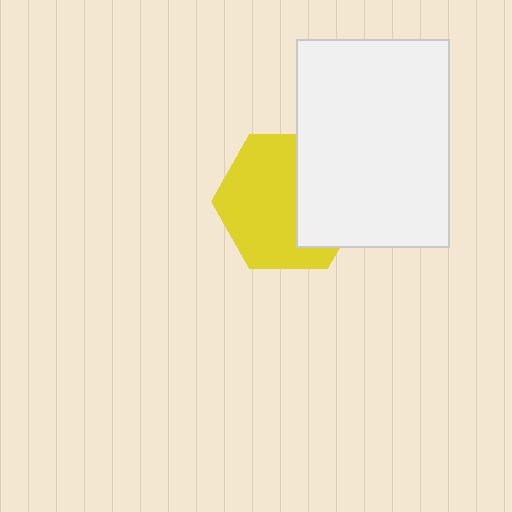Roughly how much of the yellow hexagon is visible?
About half of it is visible (roughly 61%).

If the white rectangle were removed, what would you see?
You would see the complete yellow hexagon.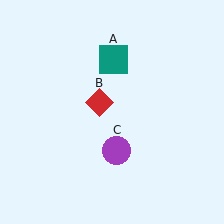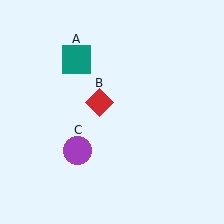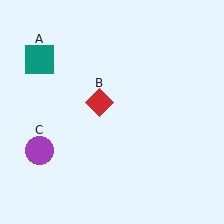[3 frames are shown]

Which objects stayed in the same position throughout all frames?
Red diamond (object B) remained stationary.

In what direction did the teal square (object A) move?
The teal square (object A) moved left.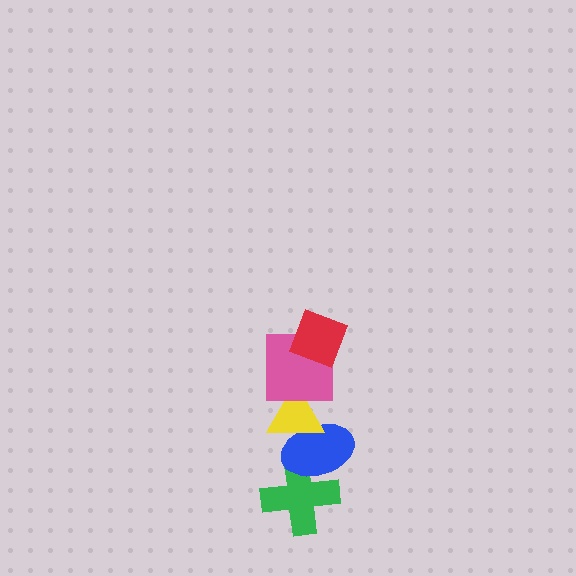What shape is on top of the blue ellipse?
The yellow triangle is on top of the blue ellipse.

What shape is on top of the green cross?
The blue ellipse is on top of the green cross.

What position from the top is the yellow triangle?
The yellow triangle is 3rd from the top.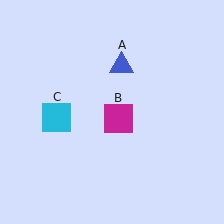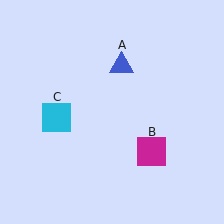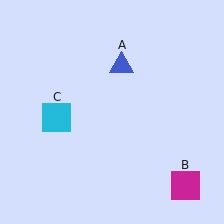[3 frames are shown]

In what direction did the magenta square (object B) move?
The magenta square (object B) moved down and to the right.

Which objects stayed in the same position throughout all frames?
Blue triangle (object A) and cyan square (object C) remained stationary.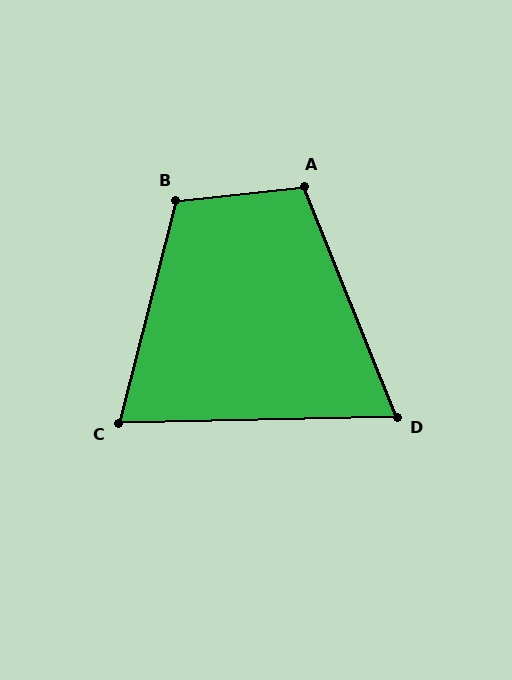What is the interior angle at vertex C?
Approximately 74 degrees (acute).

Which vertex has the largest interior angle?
B, at approximately 111 degrees.